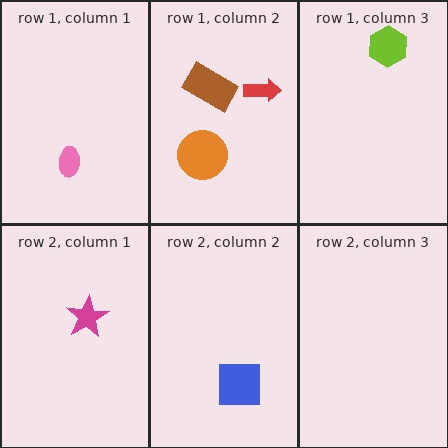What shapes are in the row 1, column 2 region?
The orange circle, the red arrow, the brown rectangle.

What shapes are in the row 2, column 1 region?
The magenta star.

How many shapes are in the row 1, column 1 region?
1.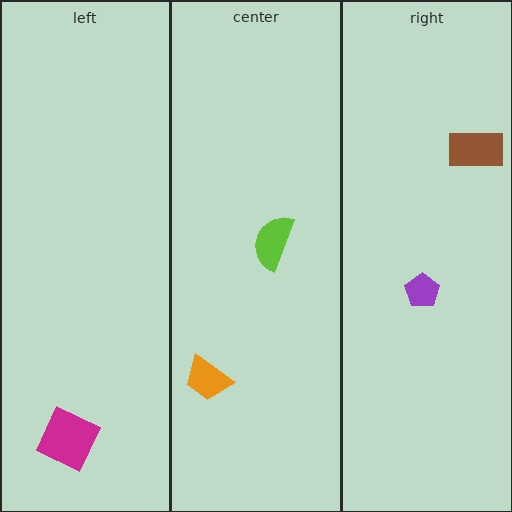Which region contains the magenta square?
The left region.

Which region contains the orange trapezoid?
The center region.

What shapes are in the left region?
The magenta square.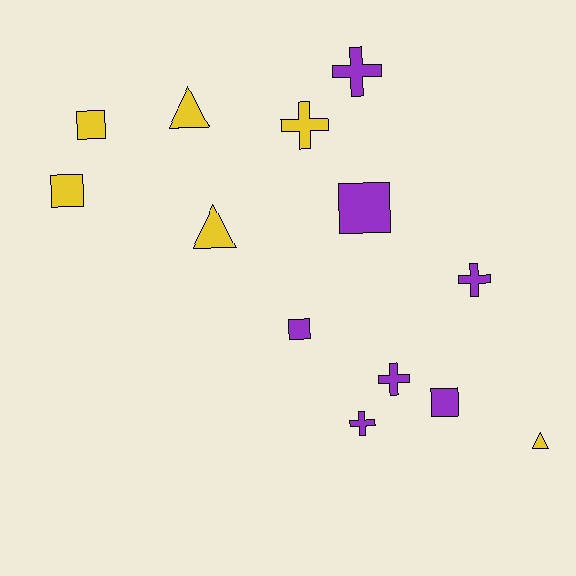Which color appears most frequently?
Purple, with 7 objects.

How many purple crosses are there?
There are 4 purple crosses.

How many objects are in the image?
There are 13 objects.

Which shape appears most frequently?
Square, with 5 objects.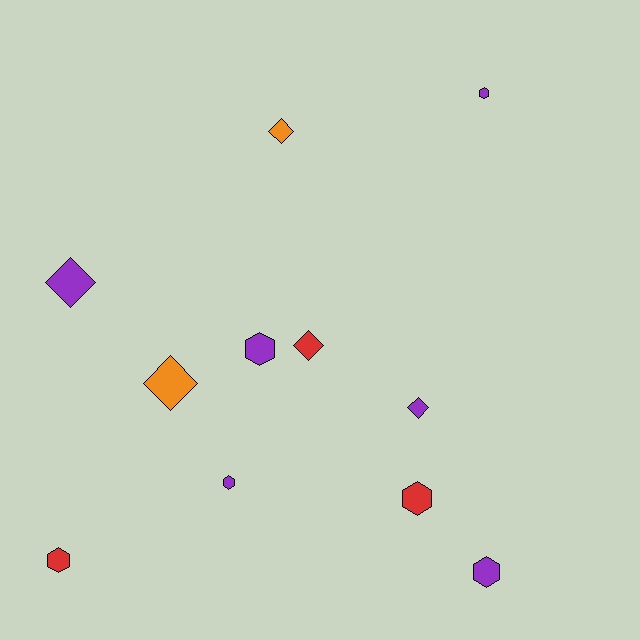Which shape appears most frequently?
Hexagon, with 6 objects.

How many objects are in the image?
There are 11 objects.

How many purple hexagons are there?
There are 4 purple hexagons.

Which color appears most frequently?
Purple, with 6 objects.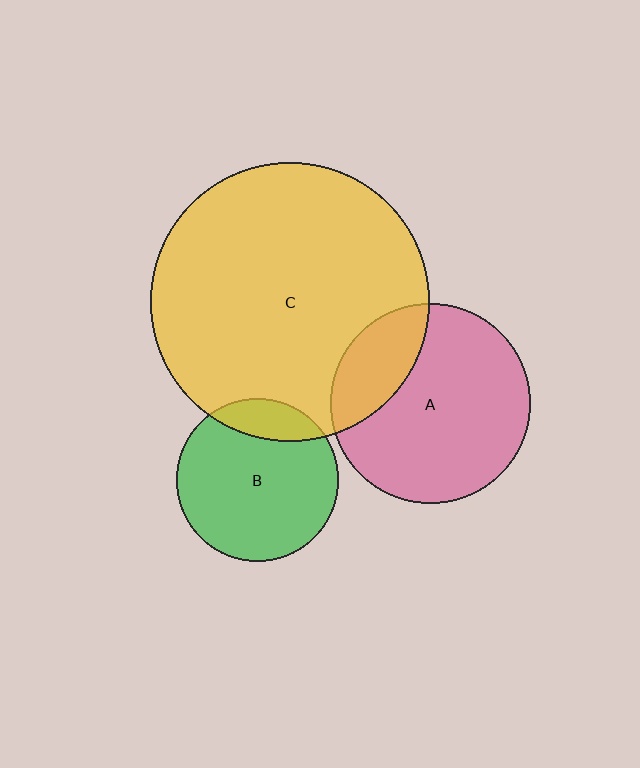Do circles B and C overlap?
Yes.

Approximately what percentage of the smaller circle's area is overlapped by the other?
Approximately 15%.